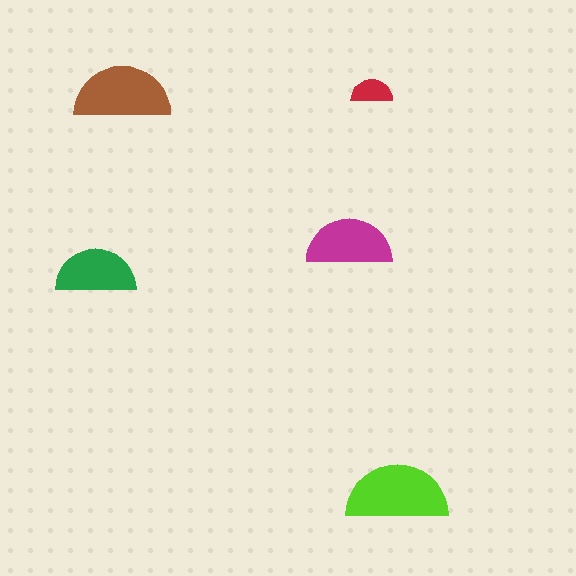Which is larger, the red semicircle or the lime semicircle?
The lime one.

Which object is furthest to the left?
The green semicircle is leftmost.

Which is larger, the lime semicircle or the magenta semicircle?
The lime one.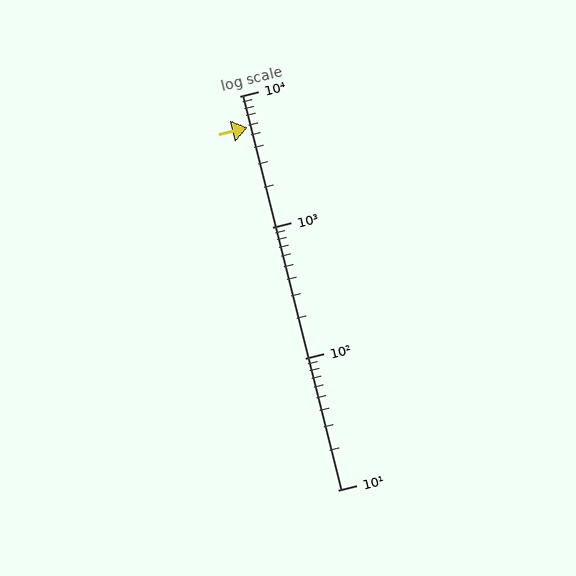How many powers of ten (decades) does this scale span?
The scale spans 3 decades, from 10 to 10000.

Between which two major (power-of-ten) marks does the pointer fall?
The pointer is between 1000 and 10000.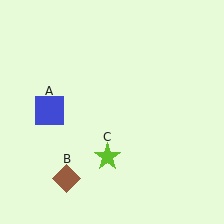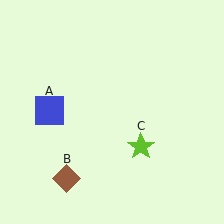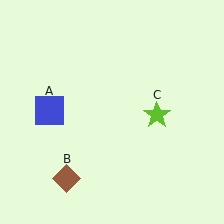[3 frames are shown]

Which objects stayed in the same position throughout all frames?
Blue square (object A) and brown diamond (object B) remained stationary.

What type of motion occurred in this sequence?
The lime star (object C) rotated counterclockwise around the center of the scene.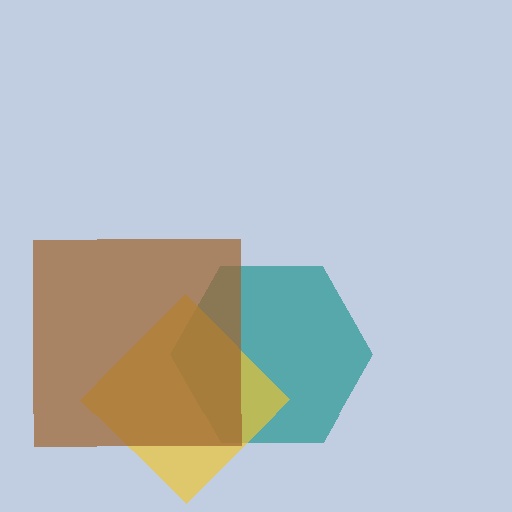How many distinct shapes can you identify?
There are 3 distinct shapes: a teal hexagon, a yellow diamond, a brown square.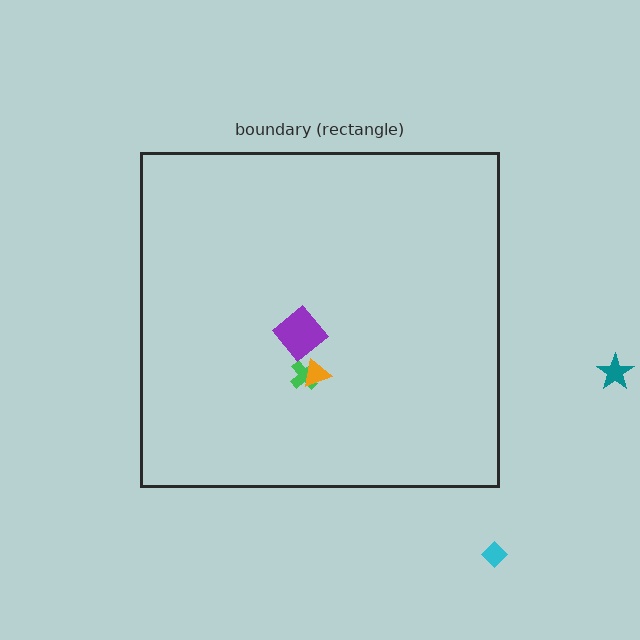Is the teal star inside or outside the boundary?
Outside.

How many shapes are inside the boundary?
3 inside, 2 outside.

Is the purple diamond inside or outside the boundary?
Inside.